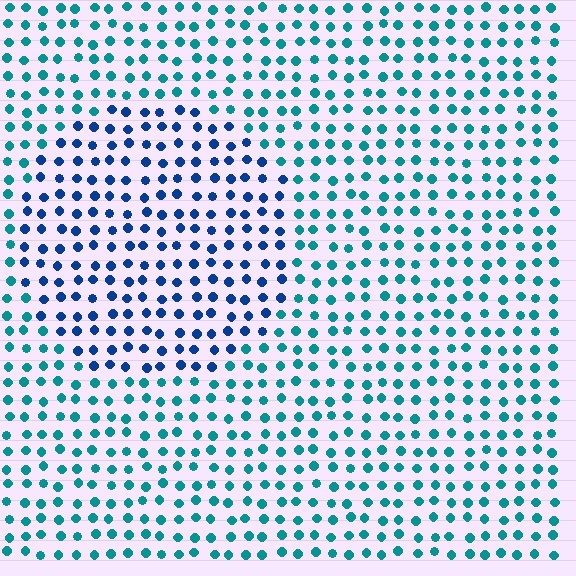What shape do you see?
I see a circle.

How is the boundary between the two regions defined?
The boundary is defined purely by a slight shift in hue (about 38 degrees). Spacing, size, and orientation are identical on both sides.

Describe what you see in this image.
The image is filled with small teal elements in a uniform arrangement. A circle-shaped region is visible where the elements are tinted to a slightly different hue, forming a subtle color boundary.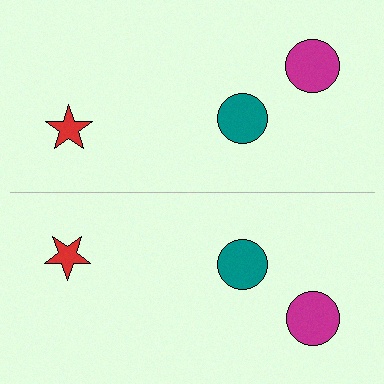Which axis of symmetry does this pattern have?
The pattern has a horizontal axis of symmetry running through the center of the image.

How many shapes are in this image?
There are 6 shapes in this image.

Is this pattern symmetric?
Yes, this pattern has bilateral (reflection) symmetry.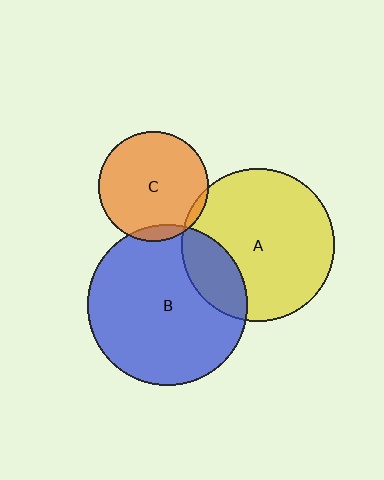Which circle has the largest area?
Circle B (blue).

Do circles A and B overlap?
Yes.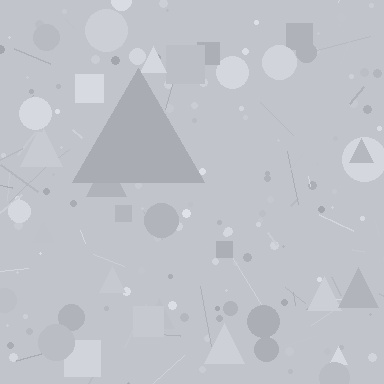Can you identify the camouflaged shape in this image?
The camouflaged shape is a triangle.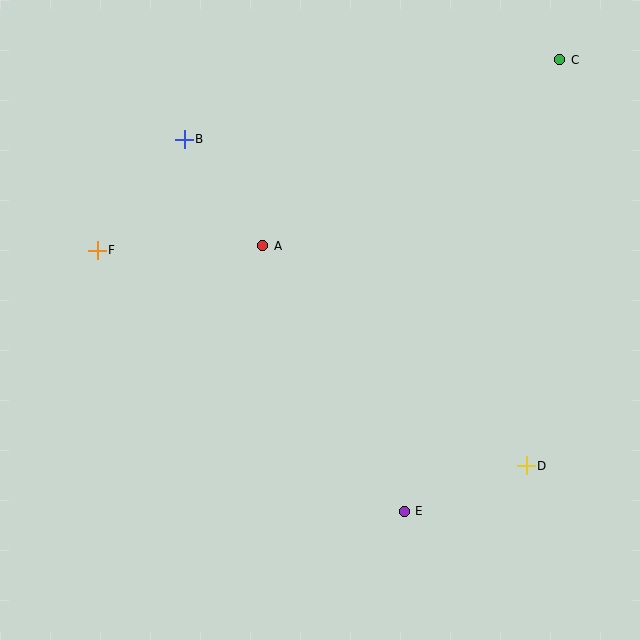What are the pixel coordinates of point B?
Point B is at (184, 139).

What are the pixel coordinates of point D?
Point D is at (526, 466).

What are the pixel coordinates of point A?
Point A is at (263, 246).